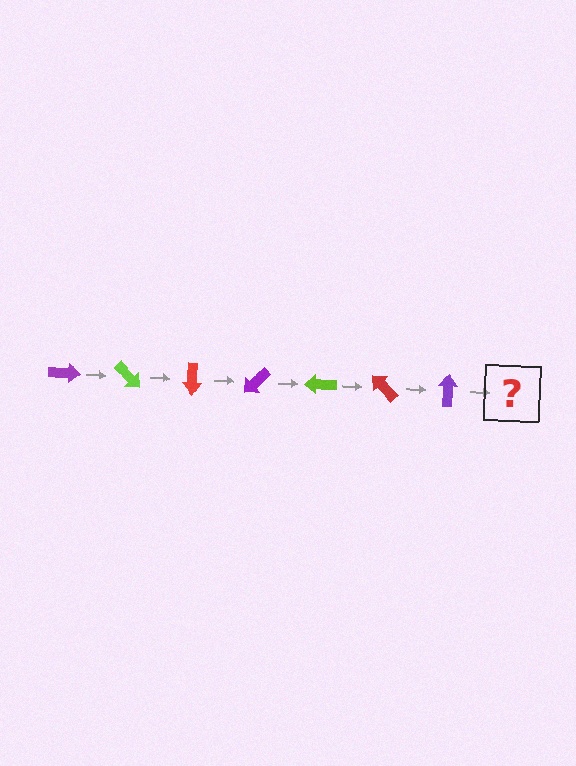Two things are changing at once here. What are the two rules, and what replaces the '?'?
The two rules are that it rotates 45 degrees each step and the color cycles through purple, lime, and red. The '?' should be a lime arrow, rotated 315 degrees from the start.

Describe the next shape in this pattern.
It should be a lime arrow, rotated 315 degrees from the start.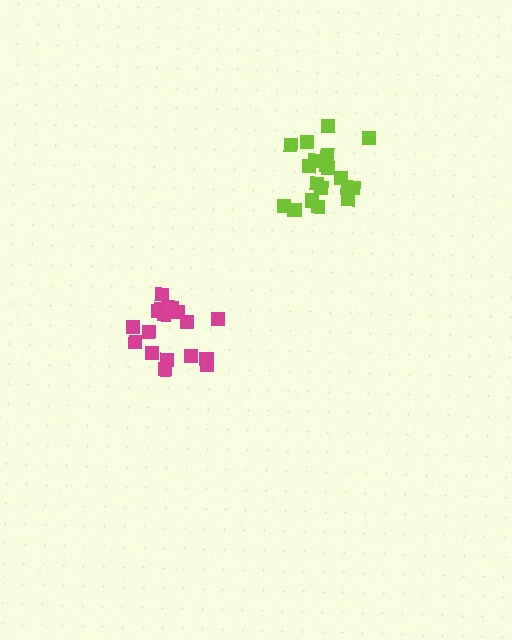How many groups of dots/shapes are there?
There are 2 groups.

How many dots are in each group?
Group 1: 19 dots, Group 2: 18 dots (37 total).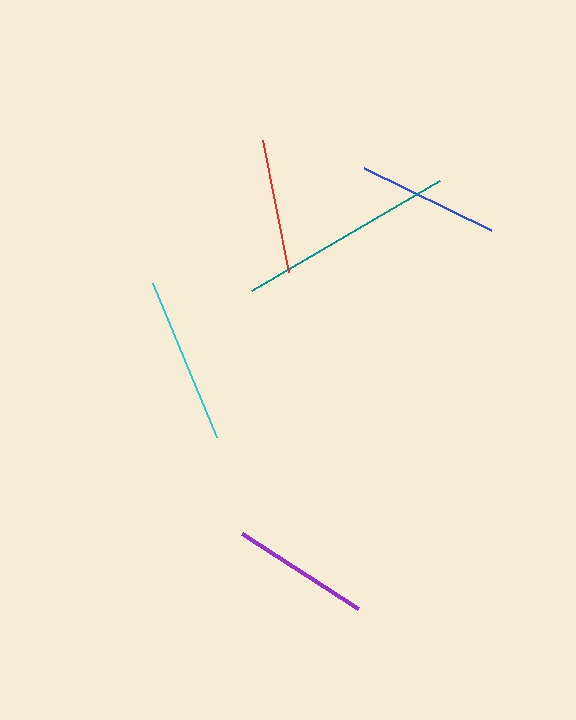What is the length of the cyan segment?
The cyan segment is approximately 167 pixels long.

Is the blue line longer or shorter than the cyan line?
The cyan line is longer than the blue line.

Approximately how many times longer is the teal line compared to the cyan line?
The teal line is approximately 1.3 times the length of the cyan line.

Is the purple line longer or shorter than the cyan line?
The cyan line is longer than the purple line.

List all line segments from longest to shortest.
From longest to shortest: teal, cyan, blue, purple, red.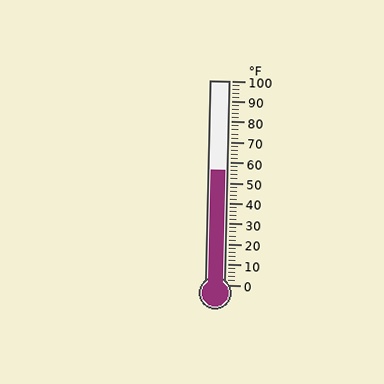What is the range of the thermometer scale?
The thermometer scale ranges from 0°F to 100°F.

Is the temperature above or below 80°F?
The temperature is below 80°F.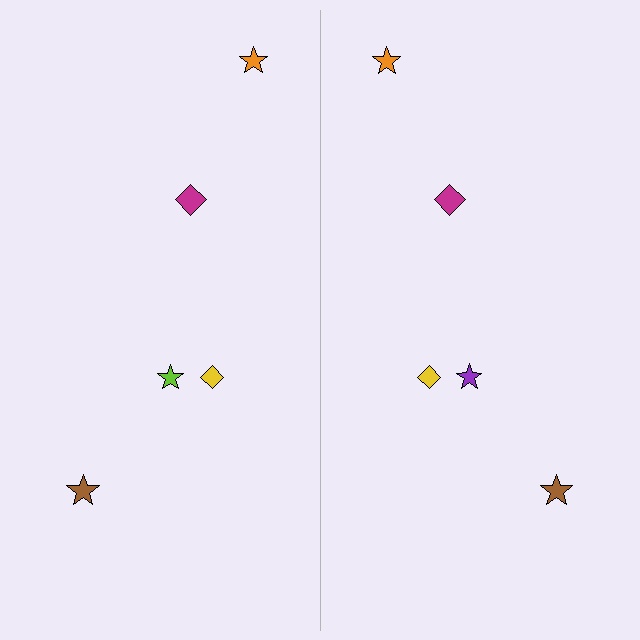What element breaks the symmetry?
The purple star on the right side breaks the symmetry — its mirror counterpart is lime.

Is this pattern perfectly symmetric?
No, the pattern is not perfectly symmetric. The purple star on the right side breaks the symmetry — its mirror counterpart is lime.